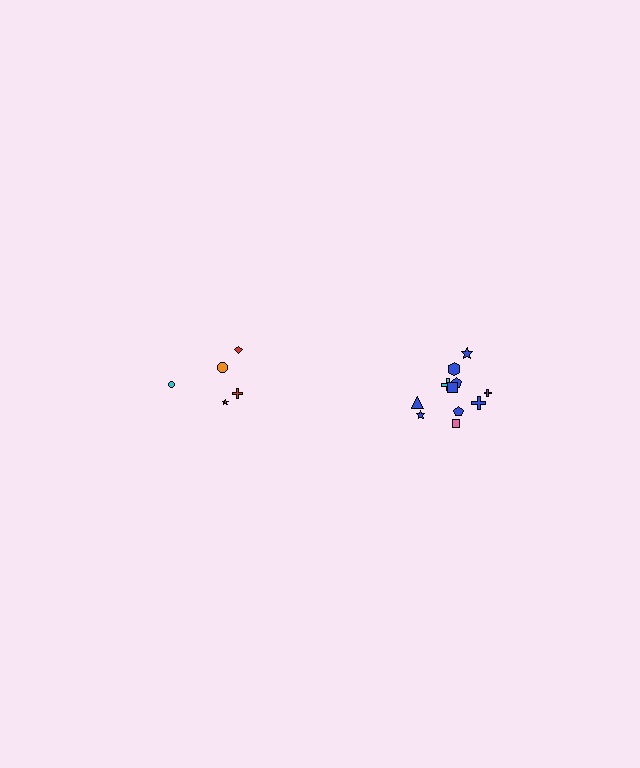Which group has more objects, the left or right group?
The right group.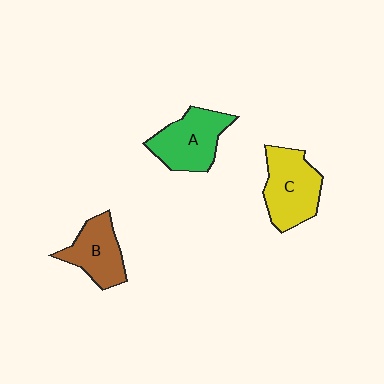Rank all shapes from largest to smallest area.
From largest to smallest: C (yellow), A (green), B (brown).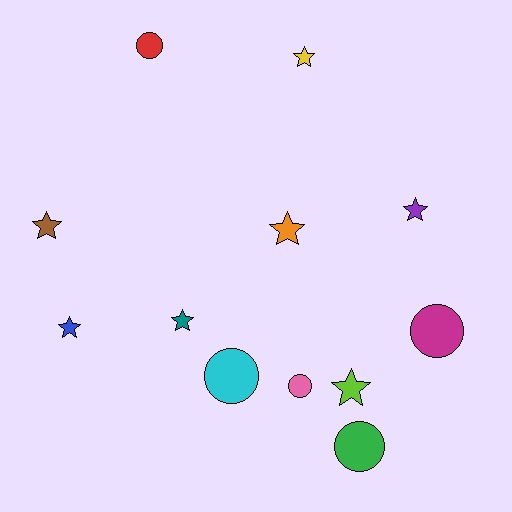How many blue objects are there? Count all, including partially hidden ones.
There is 1 blue object.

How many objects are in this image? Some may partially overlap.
There are 12 objects.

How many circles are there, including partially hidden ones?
There are 5 circles.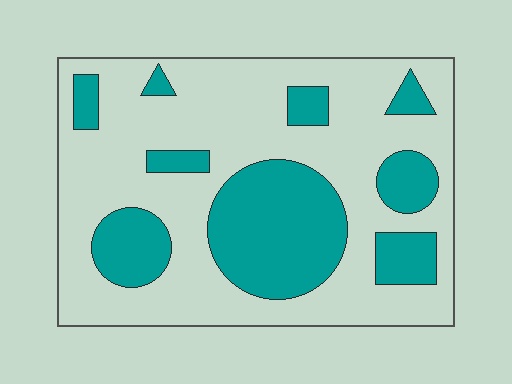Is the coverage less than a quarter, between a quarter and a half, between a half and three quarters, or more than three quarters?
Between a quarter and a half.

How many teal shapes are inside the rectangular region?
9.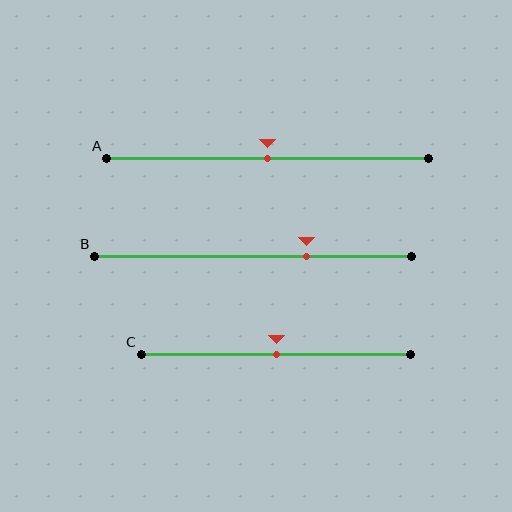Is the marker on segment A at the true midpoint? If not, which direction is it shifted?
Yes, the marker on segment A is at the true midpoint.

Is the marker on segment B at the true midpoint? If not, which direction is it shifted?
No, the marker on segment B is shifted to the right by about 17% of the segment length.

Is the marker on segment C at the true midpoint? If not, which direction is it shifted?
Yes, the marker on segment C is at the true midpoint.